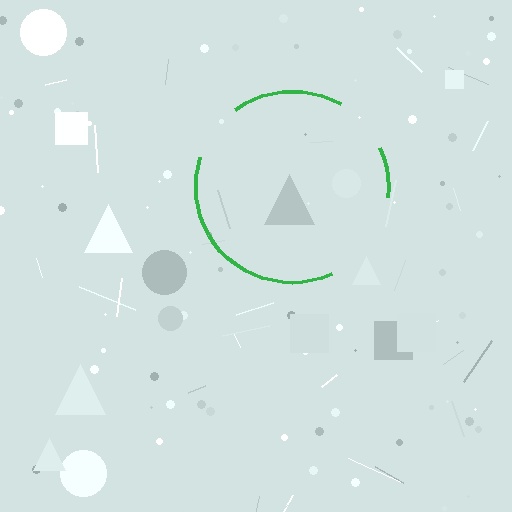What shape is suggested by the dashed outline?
The dashed outline suggests a circle.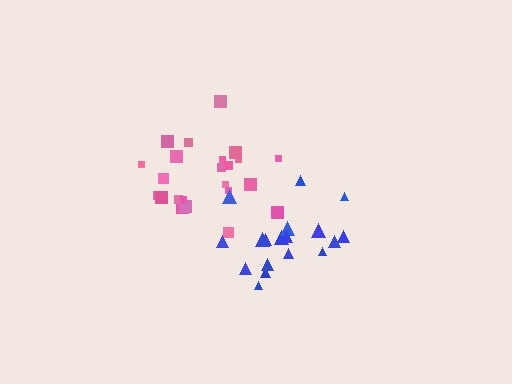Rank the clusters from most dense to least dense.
pink, blue.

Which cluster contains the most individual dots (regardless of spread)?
Pink (23).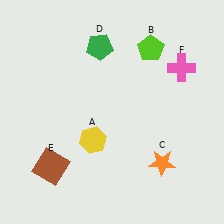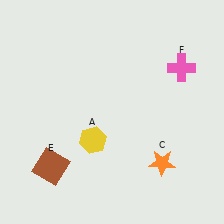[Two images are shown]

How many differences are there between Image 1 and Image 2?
There are 2 differences between the two images.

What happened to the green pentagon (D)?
The green pentagon (D) was removed in Image 2. It was in the top-left area of Image 1.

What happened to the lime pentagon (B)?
The lime pentagon (B) was removed in Image 2. It was in the top-right area of Image 1.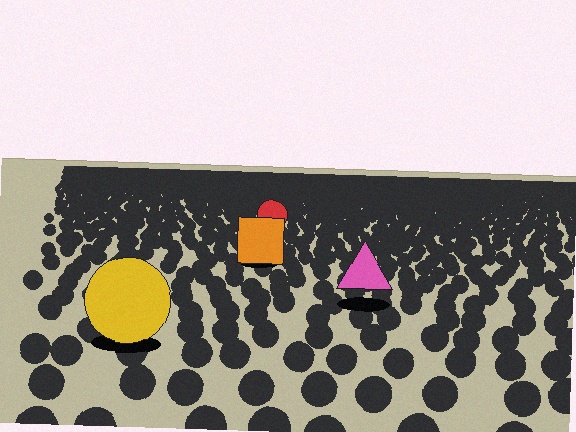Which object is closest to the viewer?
The yellow circle is closest. The texture marks near it are larger and more spread out.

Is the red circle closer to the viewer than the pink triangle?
No. The pink triangle is closer — you can tell from the texture gradient: the ground texture is coarser near it.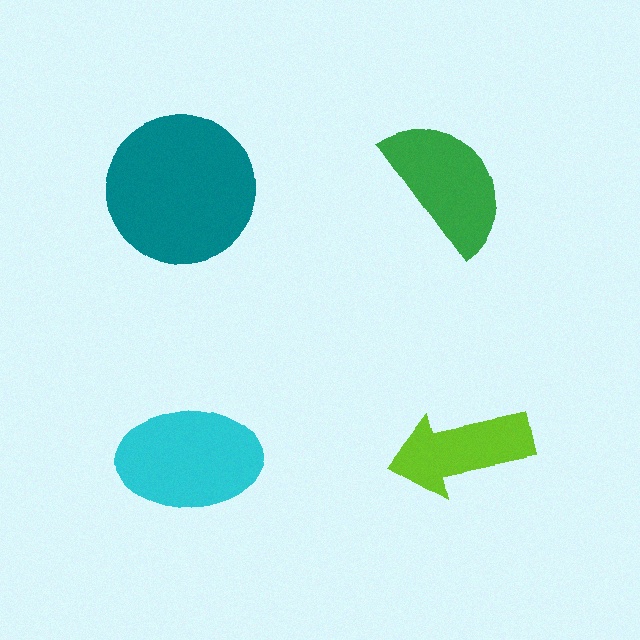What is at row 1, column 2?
A green semicircle.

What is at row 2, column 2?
A lime arrow.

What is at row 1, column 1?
A teal circle.